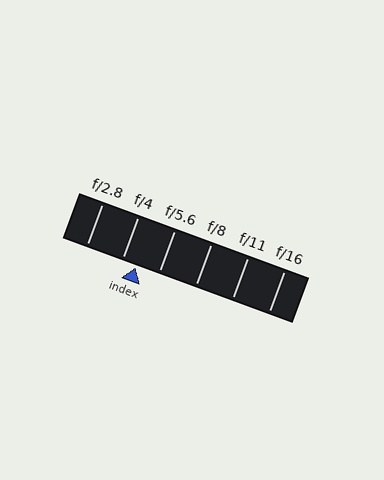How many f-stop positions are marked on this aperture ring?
There are 6 f-stop positions marked.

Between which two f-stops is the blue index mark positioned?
The index mark is between f/4 and f/5.6.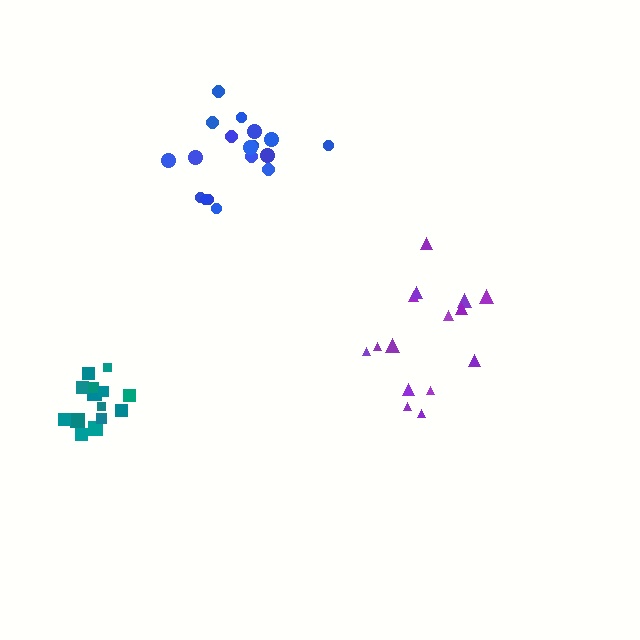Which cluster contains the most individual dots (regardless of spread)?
Blue (18).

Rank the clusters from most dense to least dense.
teal, blue, purple.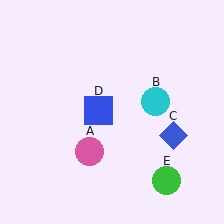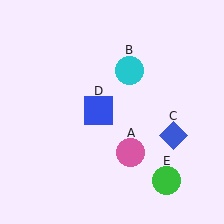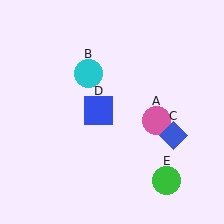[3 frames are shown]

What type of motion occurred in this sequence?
The pink circle (object A), cyan circle (object B) rotated counterclockwise around the center of the scene.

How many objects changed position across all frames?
2 objects changed position: pink circle (object A), cyan circle (object B).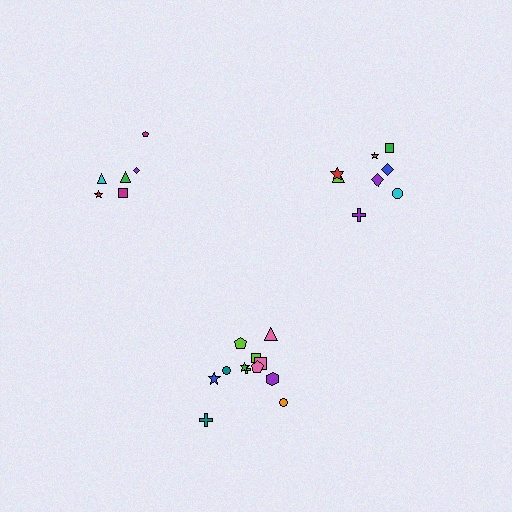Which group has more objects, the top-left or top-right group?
The top-right group.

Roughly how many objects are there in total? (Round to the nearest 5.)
Roughly 25 objects in total.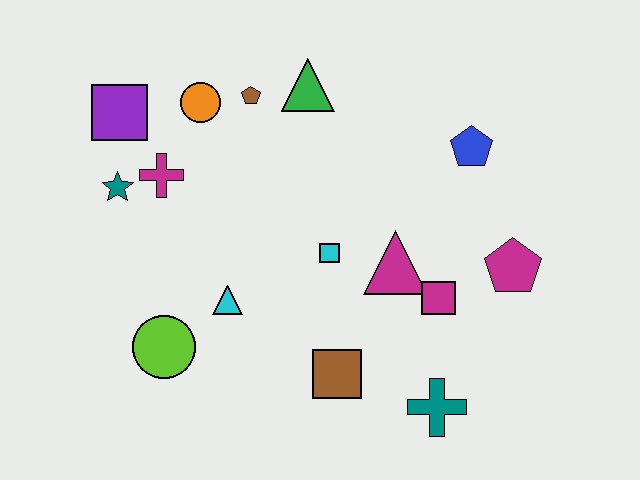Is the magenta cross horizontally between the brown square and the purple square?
Yes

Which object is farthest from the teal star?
The magenta pentagon is farthest from the teal star.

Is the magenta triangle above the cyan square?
No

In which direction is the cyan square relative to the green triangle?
The cyan square is below the green triangle.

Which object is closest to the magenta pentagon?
The magenta square is closest to the magenta pentagon.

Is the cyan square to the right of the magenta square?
No